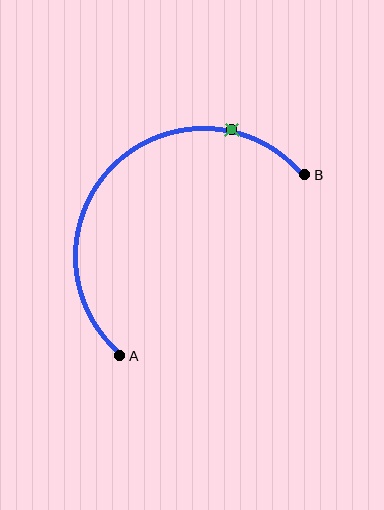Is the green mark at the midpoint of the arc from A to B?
No. The green mark lies on the arc but is closer to endpoint B. The arc midpoint would be at the point on the curve equidistant along the arc from both A and B.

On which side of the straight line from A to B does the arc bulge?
The arc bulges above and to the left of the straight line connecting A and B.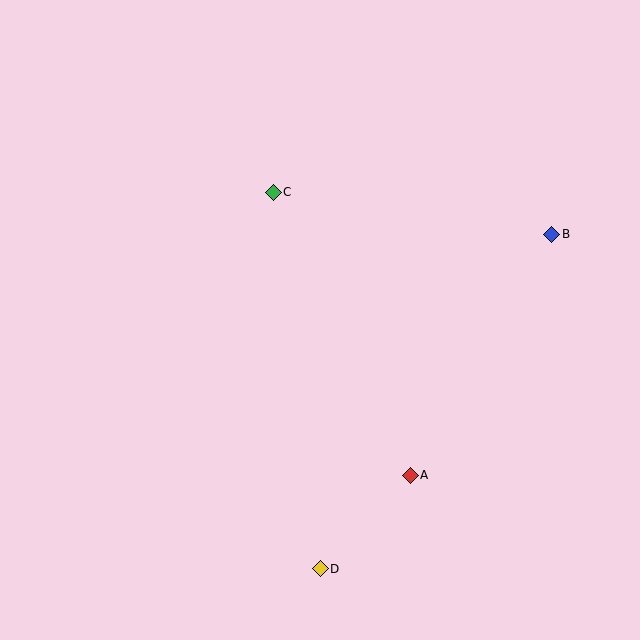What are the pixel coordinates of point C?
Point C is at (273, 192).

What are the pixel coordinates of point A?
Point A is at (410, 475).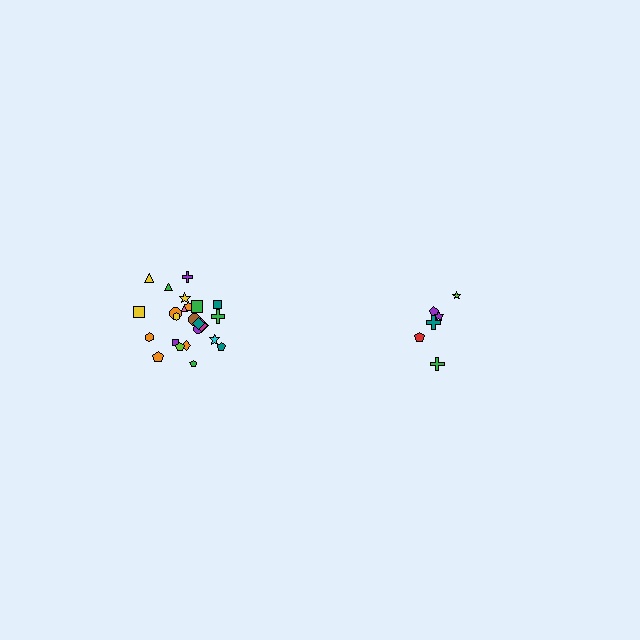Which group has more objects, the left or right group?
The left group.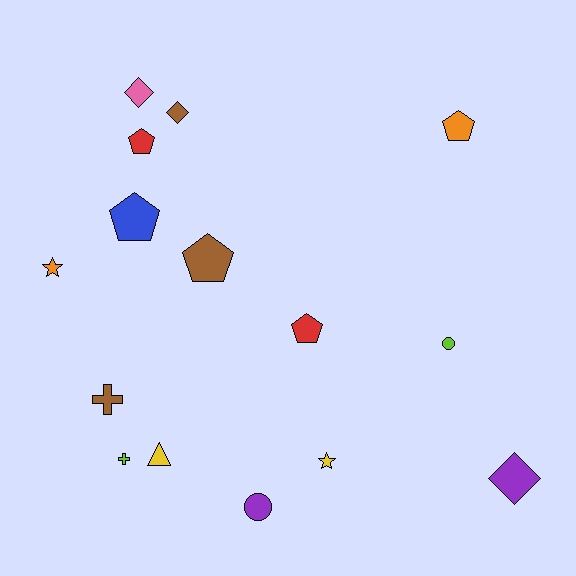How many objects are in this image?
There are 15 objects.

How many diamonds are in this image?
There are 3 diamonds.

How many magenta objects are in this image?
There are no magenta objects.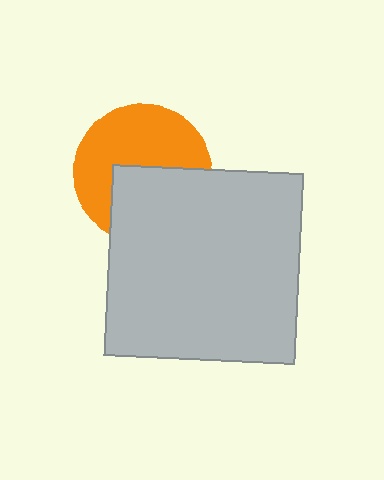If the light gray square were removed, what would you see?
You would see the complete orange circle.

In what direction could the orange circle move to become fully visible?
The orange circle could move up. That would shift it out from behind the light gray square entirely.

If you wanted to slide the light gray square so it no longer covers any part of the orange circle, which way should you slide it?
Slide it down — that is the most direct way to separate the two shapes.